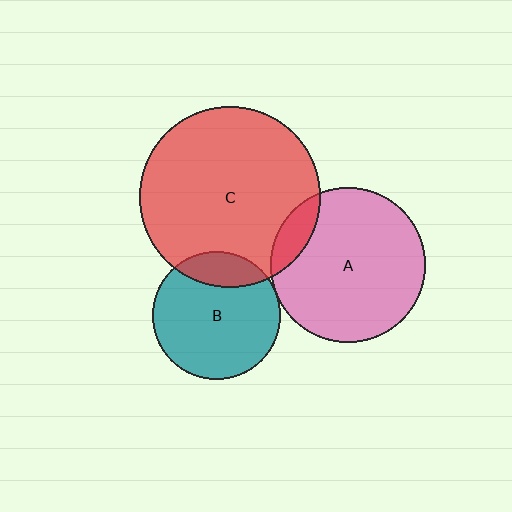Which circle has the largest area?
Circle C (red).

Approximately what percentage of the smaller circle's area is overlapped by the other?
Approximately 5%.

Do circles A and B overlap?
Yes.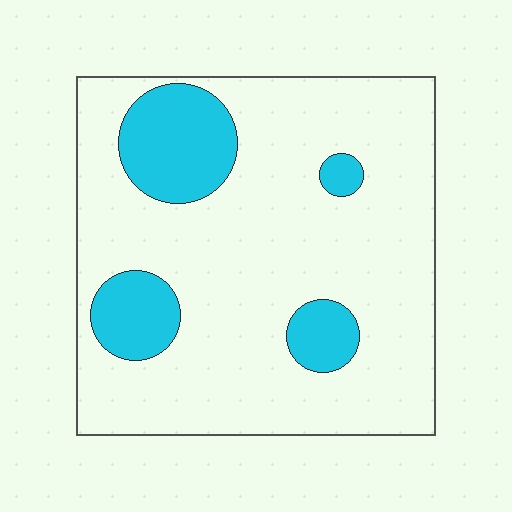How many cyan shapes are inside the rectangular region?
4.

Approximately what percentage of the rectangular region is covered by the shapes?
Approximately 20%.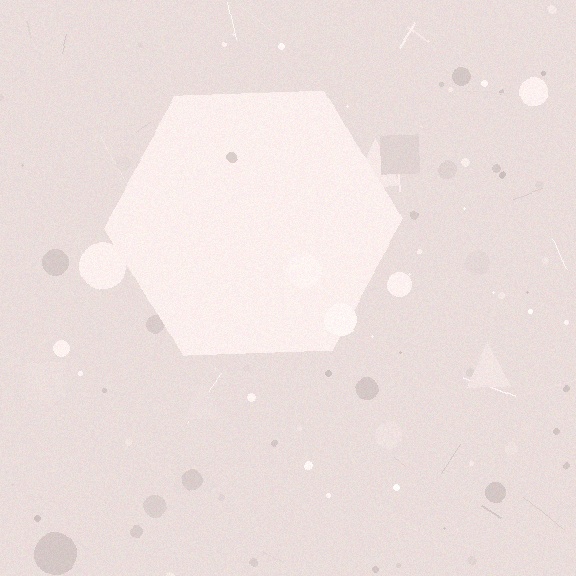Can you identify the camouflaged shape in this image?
The camouflaged shape is a hexagon.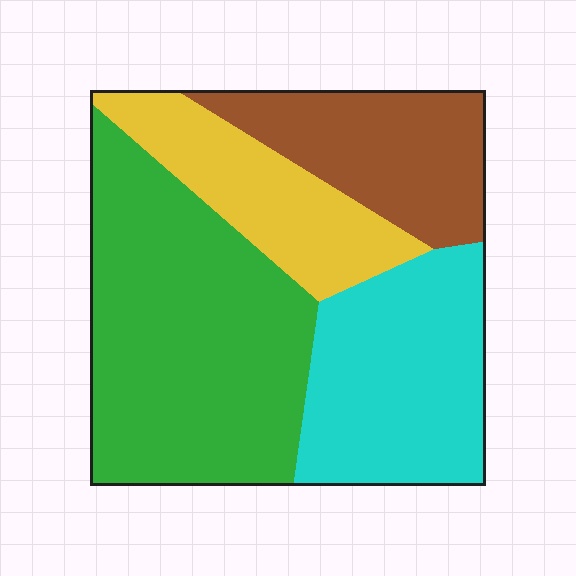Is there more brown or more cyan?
Cyan.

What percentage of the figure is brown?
Brown takes up between a sixth and a third of the figure.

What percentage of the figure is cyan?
Cyan covers about 25% of the figure.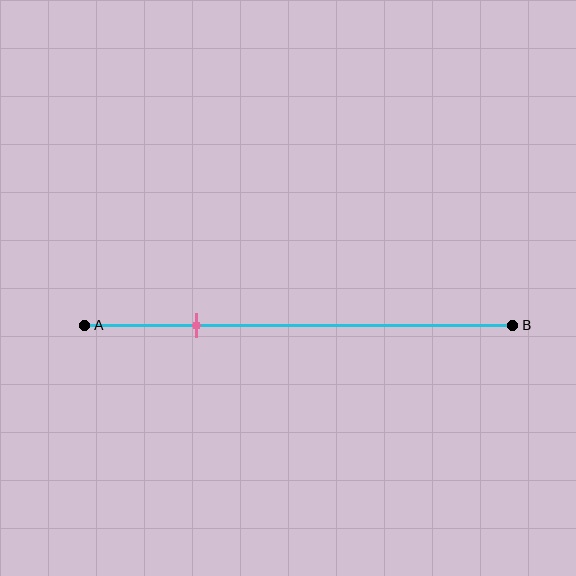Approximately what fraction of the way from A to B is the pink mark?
The pink mark is approximately 25% of the way from A to B.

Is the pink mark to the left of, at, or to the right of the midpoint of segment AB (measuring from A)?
The pink mark is to the left of the midpoint of segment AB.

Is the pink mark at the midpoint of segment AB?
No, the mark is at about 25% from A, not at the 50% midpoint.